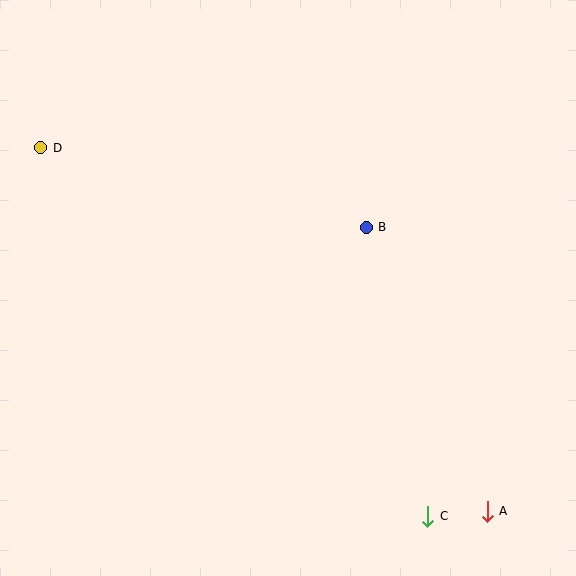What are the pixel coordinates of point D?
Point D is at (41, 148).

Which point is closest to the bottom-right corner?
Point A is closest to the bottom-right corner.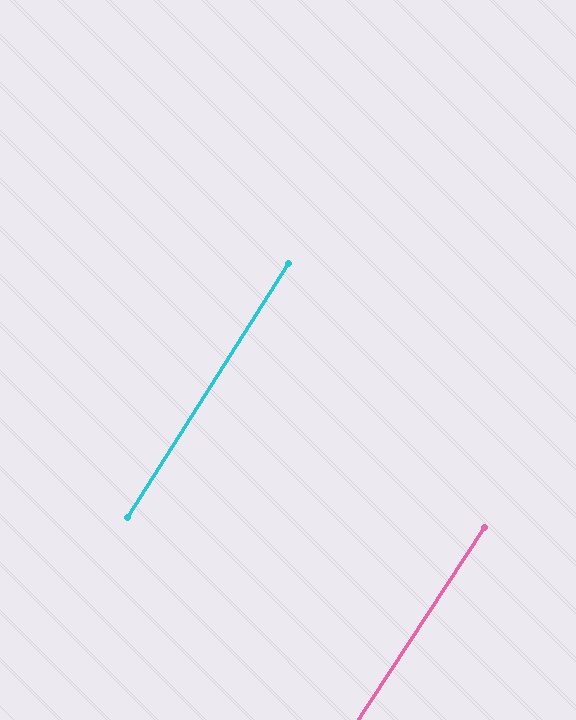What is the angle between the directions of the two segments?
Approximately 1 degree.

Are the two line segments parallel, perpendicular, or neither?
Parallel — their directions differ by only 0.9°.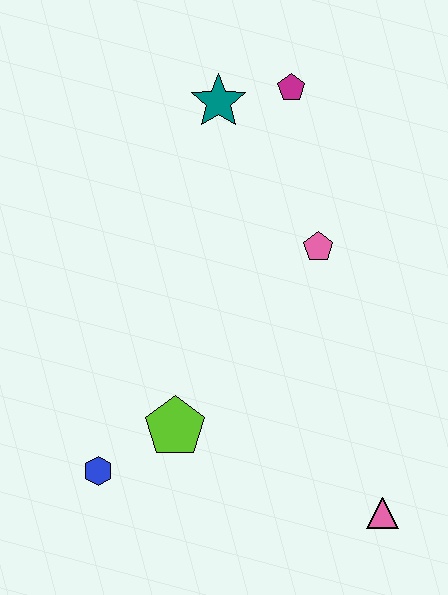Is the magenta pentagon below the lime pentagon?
No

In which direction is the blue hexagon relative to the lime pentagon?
The blue hexagon is to the left of the lime pentagon.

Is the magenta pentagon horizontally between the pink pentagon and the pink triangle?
No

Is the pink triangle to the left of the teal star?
No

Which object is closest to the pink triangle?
The lime pentagon is closest to the pink triangle.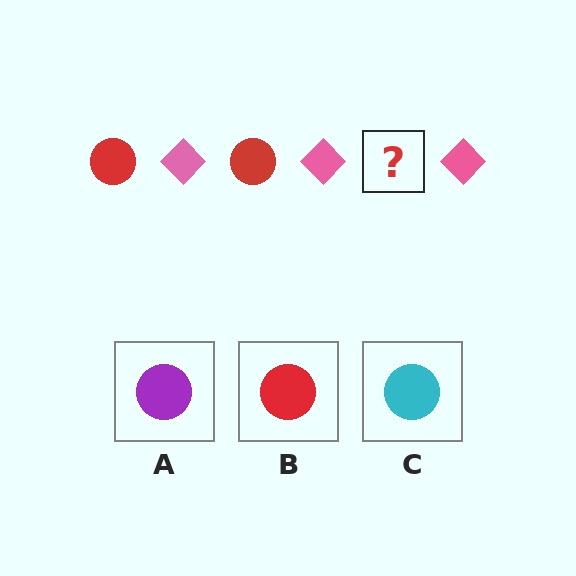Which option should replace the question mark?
Option B.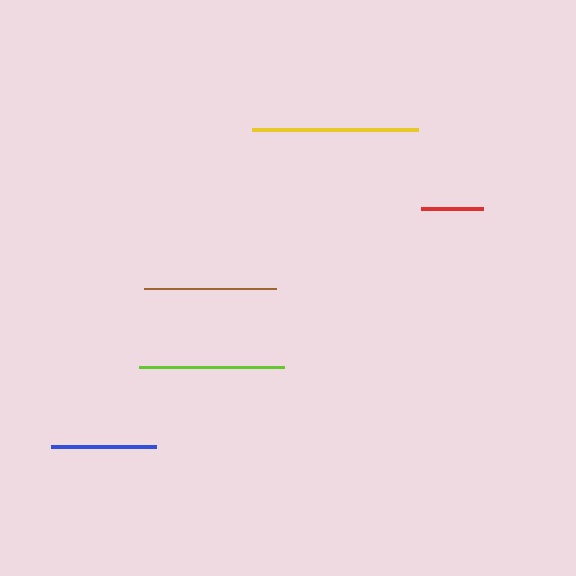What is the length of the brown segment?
The brown segment is approximately 132 pixels long.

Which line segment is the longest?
The yellow line is the longest at approximately 167 pixels.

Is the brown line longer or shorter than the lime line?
The lime line is longer than the brown line.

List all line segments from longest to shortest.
From longest to shortest: yellow, lime, brown, blue, red.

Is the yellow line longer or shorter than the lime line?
The yellow line is longer than the lime line.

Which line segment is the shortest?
The red line is the shortest at approximately 62 pixels.